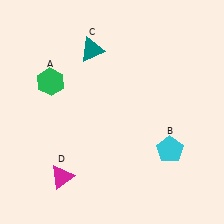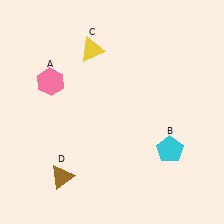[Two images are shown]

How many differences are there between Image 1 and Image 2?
There are 3 differences between the two images.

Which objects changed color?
A changed from green to pink. C changed from teal to yellow. D changed from magenta to brown.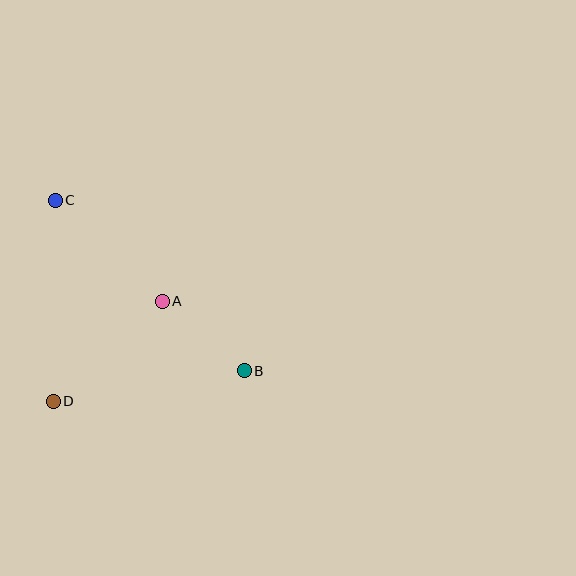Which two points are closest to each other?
Points A and B are closest to each other.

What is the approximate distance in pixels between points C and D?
The distance between C and D is approximately 201 pixels.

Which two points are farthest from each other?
Points B and C are farthest from each other.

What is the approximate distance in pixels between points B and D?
The distance between B and D is approximately 193 pixels.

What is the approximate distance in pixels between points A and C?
The distance between A and C is approximately 147 pixels.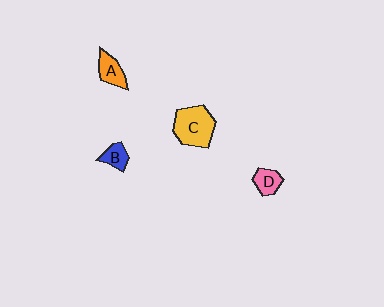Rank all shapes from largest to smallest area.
From largest to smallest: C (yellow), A (orange), D (pink), B (blue).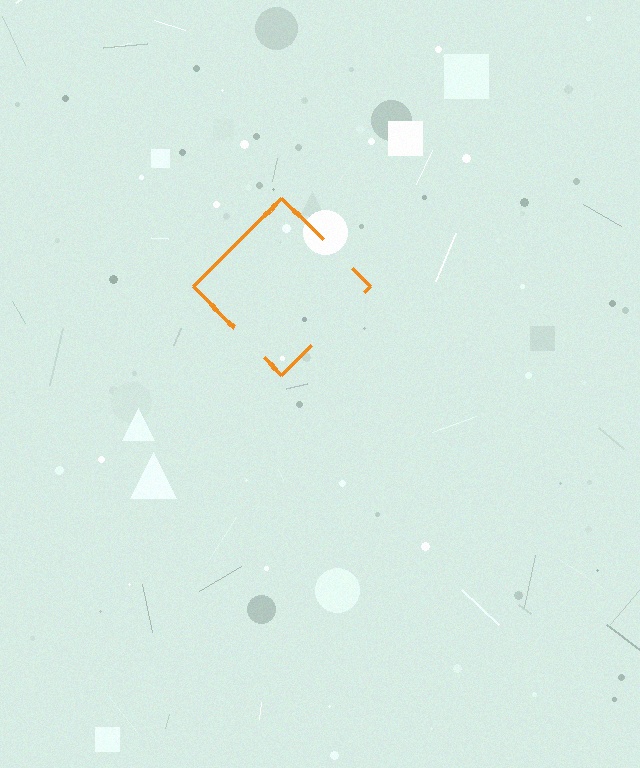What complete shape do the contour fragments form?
The contour fragments form a diamond.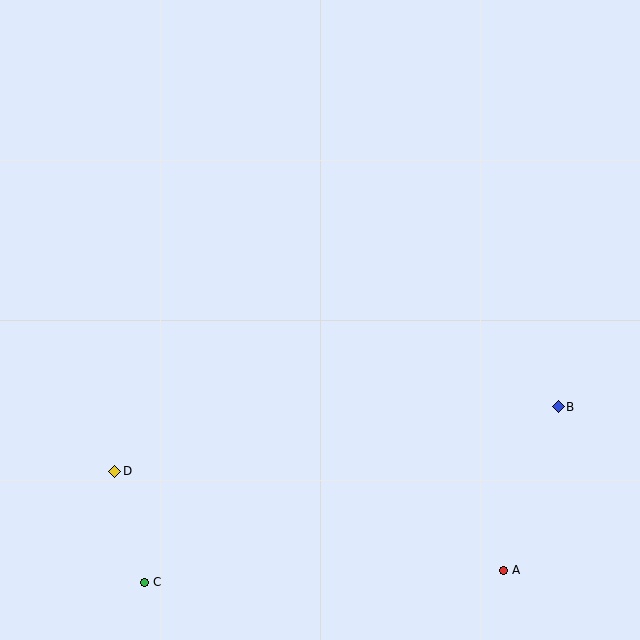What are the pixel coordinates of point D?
Point D is at (115, 471).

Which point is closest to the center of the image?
Point B at (558, 407) is closest to the center.